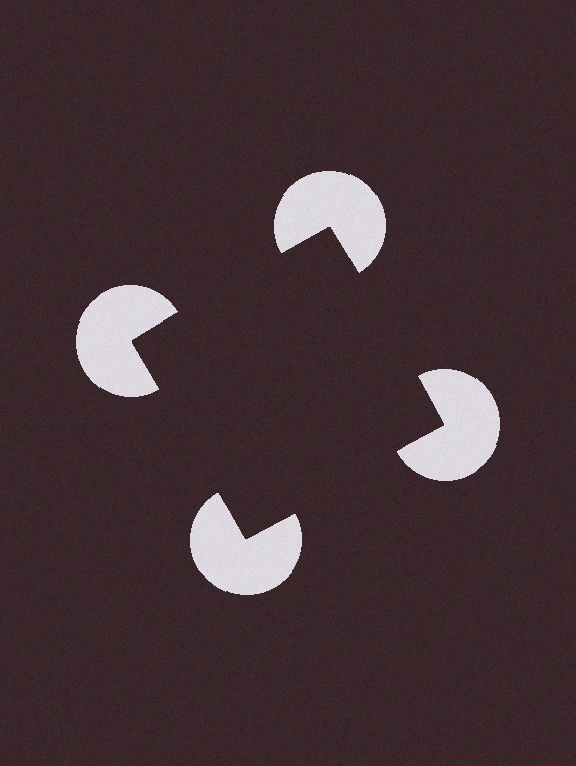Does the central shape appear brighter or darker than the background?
It typically appears slightly darker than the background, even though no actual brightness change is drawn.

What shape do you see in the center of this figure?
An illusory square — its edges are inferred from the aligned wedge cuts in the pac-man discs, not physically drawn.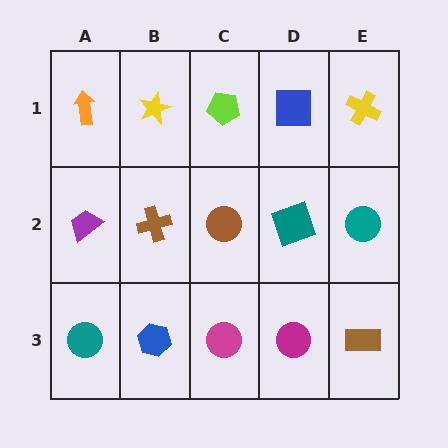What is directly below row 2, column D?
A magenta circle.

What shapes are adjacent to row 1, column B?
A brown cross (row 2, column B), an orange arrow (row 1, column A), a lime pentagon (row 1, column C).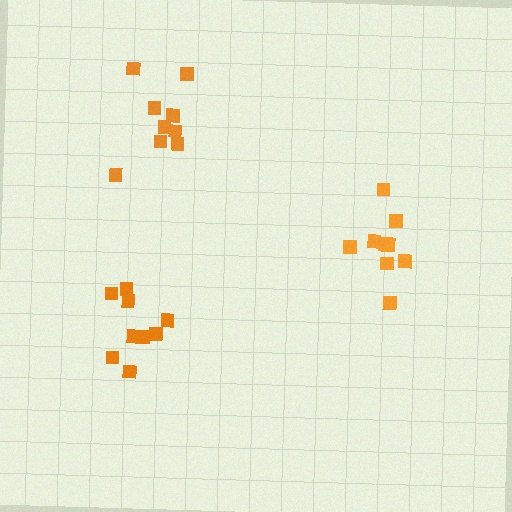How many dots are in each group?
Group 1: 9 dots, Group 2: 9 dots, Group 3: 9 dots (27 total).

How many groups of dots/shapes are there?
There are 3 groups.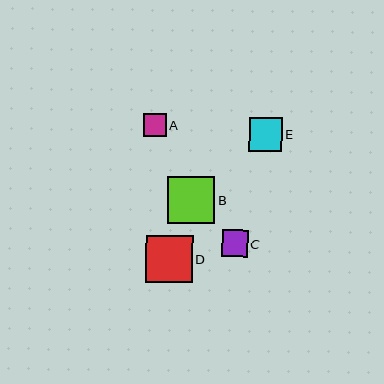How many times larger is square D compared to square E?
Square D is approximately 1.4 times the size of square E.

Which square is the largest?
Square B is the largest with a size of approximately 47 pixels.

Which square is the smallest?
Square A is the smallest with a size of approximately 23 pixels.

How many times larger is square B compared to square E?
Square B is approximately 1.4 times the size of square E.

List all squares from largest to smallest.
From largest to smallest: B, D, E, C, A.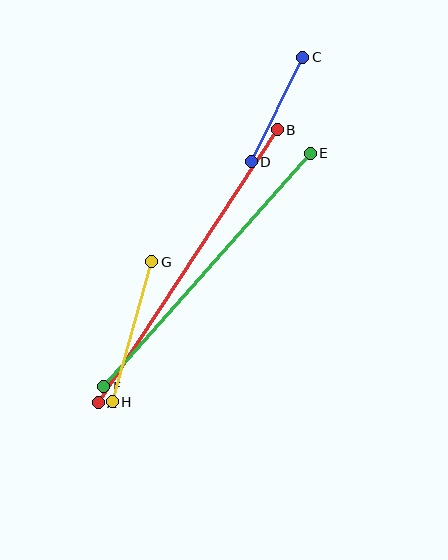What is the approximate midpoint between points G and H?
The midpoint is at approximately (132, 332) pixels.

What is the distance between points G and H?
The distance is approximately 145 pixels.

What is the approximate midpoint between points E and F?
The midpoint is at approximately (207, 270) pixels.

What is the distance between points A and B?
The distance is approximately 327 pixels.